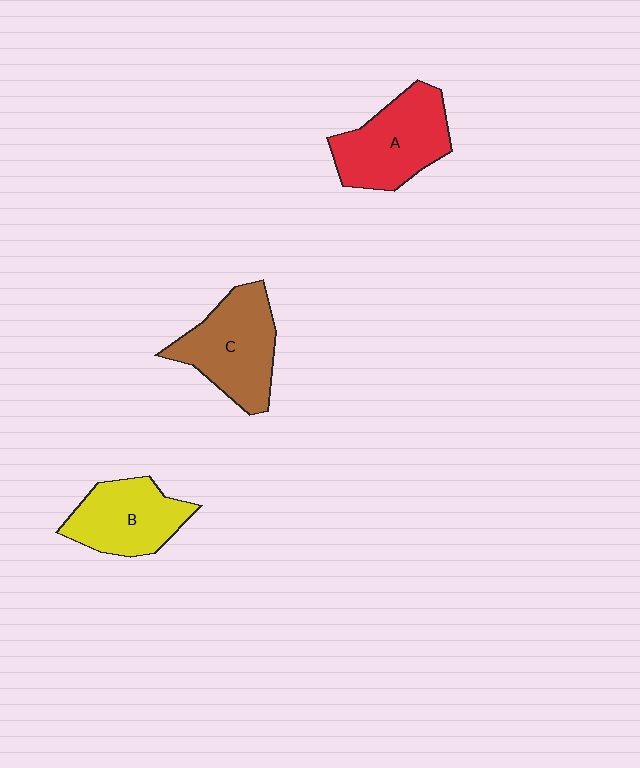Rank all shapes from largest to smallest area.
From largest to smallest: C (brown), A (red), B (yellow).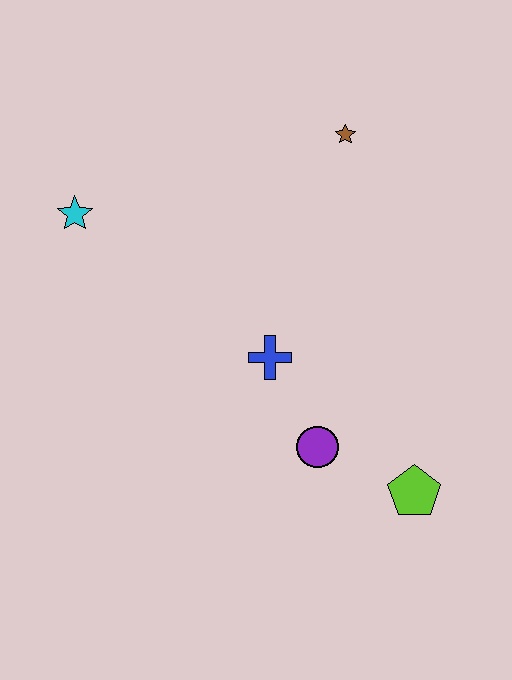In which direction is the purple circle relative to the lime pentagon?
The purple circle is to the left of the lime pentagon.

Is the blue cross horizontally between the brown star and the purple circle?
No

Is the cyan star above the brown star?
No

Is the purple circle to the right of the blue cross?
Yes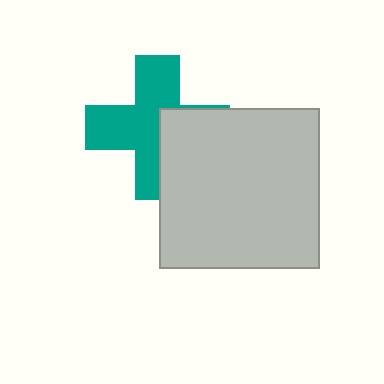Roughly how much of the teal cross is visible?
About half of it is visible (roughly 63%).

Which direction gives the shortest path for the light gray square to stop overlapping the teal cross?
Moving right gives the shortest separation.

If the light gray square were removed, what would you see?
You would see the complete teal cross.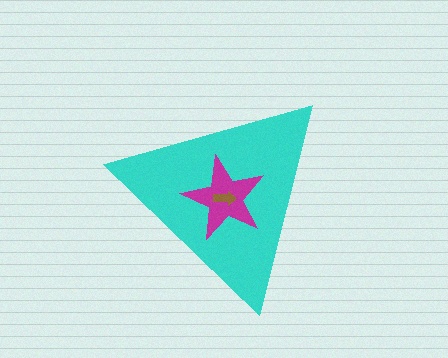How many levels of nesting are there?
3.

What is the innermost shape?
The brown arrow.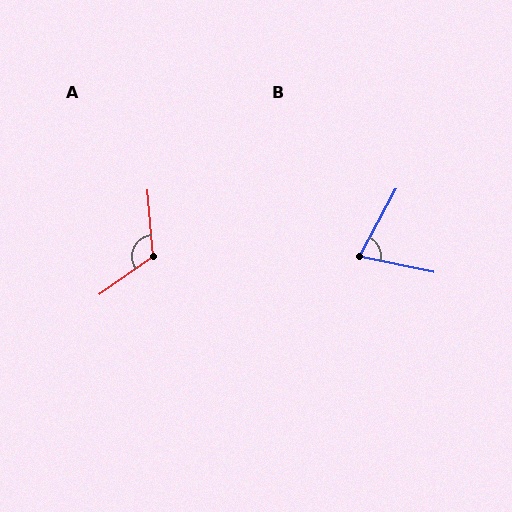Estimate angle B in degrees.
Approximately 74 degrees.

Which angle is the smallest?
B, at approximately 74 degrees.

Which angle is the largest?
A, at approximately 121 degrees.